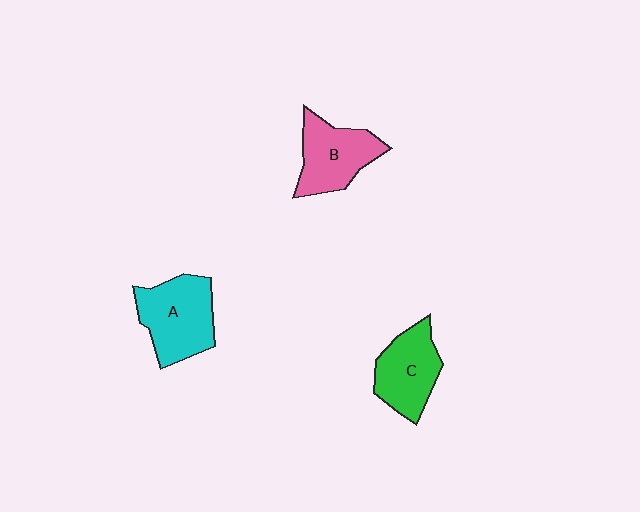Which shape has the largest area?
Shape A (cyan).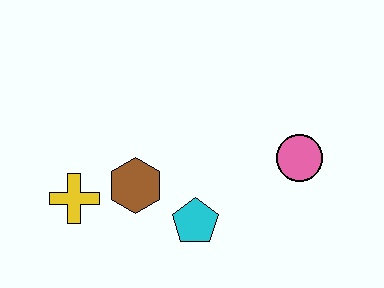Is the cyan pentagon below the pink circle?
Yes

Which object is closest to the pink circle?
The cyan pentagon is closest to the pink circle.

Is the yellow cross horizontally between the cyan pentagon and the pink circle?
No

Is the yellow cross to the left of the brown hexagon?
Yes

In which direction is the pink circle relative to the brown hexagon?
The pink circle is to the right of the brown hexagon.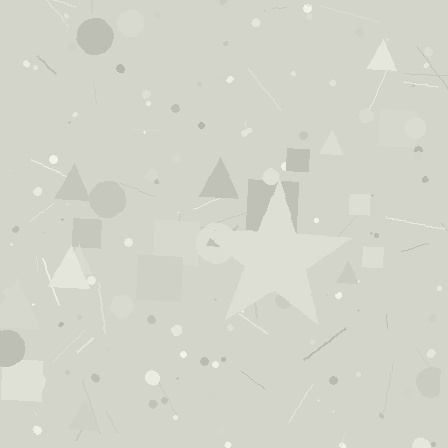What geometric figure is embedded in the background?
A star is embedded in the background.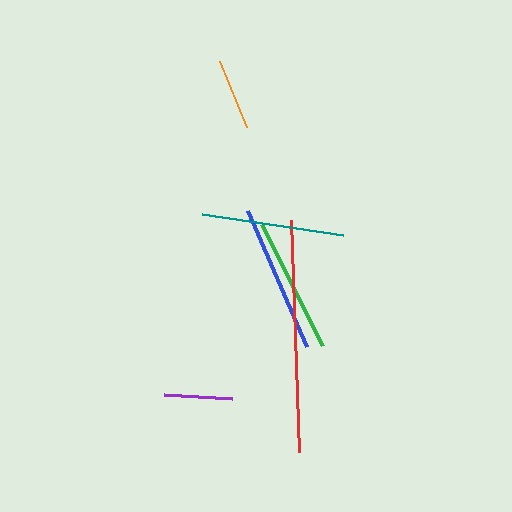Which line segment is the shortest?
The purple line is the shortest at approximately 68 pixels.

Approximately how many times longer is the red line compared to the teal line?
The red line is approximately 1.6 times the length of the teal line.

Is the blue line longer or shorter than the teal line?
The blue line is longer than the teal line.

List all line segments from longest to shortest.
From longest to shortest: red, blue, teal, green, orange, purple.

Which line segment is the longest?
The red line is the longest at approximately 232 pixels.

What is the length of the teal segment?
The teal segment is approximately 142 pixels long.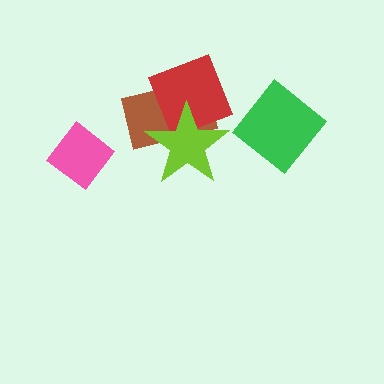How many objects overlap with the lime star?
2 objects overlap with the lime star.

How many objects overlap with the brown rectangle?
2 objects overlap with the brown rectangle.